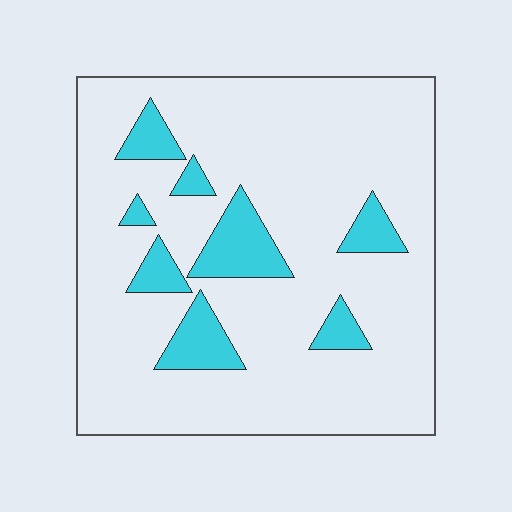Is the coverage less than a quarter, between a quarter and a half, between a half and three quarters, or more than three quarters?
Less than a quarter.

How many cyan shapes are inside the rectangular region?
8.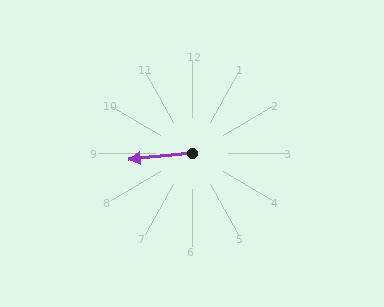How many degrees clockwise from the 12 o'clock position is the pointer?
Approximately 265 degrees.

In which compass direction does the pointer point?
West.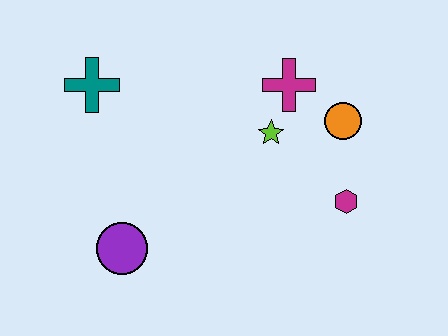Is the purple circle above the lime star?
No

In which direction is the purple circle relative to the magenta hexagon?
The purple circle is to the left of the magenta hexagon.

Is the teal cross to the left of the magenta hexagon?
Yes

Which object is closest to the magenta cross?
The lime star is closest to the magenta cross.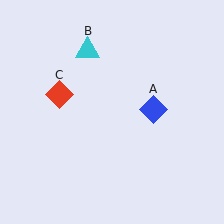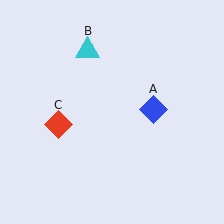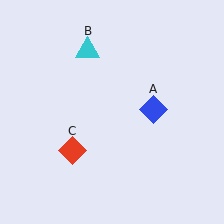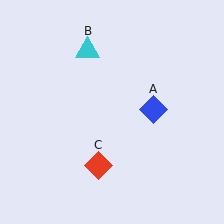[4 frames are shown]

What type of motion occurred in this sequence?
The red diamond (object C) rotated counterclockwise around the center of the scene.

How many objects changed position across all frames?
1 object changed position: red diamond (object C).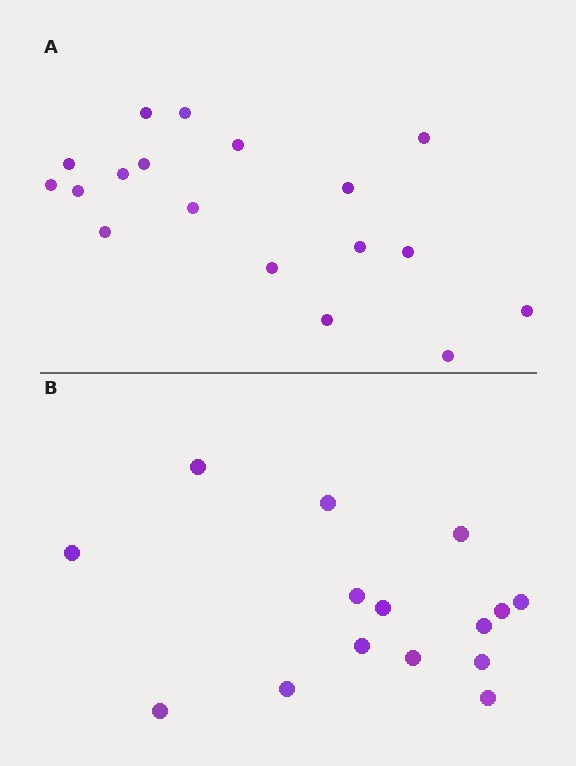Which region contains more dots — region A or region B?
Region A (the top region) has more dots.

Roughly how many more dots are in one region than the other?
Region A has just a few more — roughly 2 or 3 more dots than region B.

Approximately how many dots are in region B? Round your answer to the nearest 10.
About 20 dots. (The exact count is 15, which rounds to 20.)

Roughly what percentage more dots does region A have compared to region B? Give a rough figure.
About 20% more.